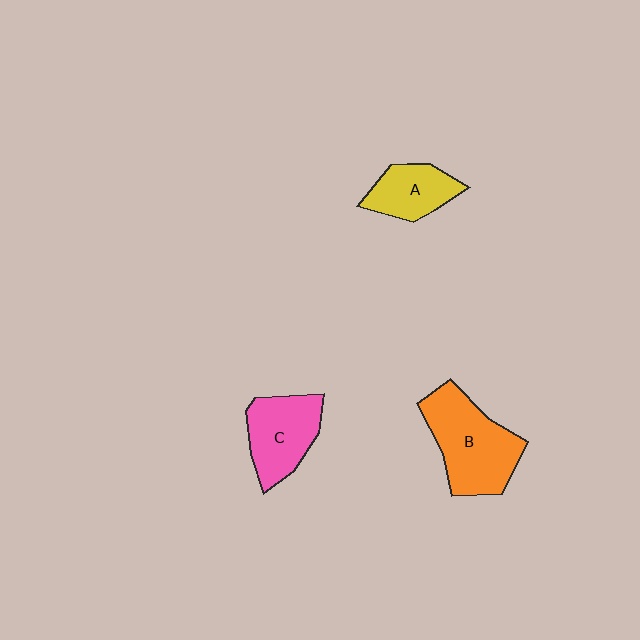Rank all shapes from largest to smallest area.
From largest to smallest: B (orange), C (pink), A (yellow).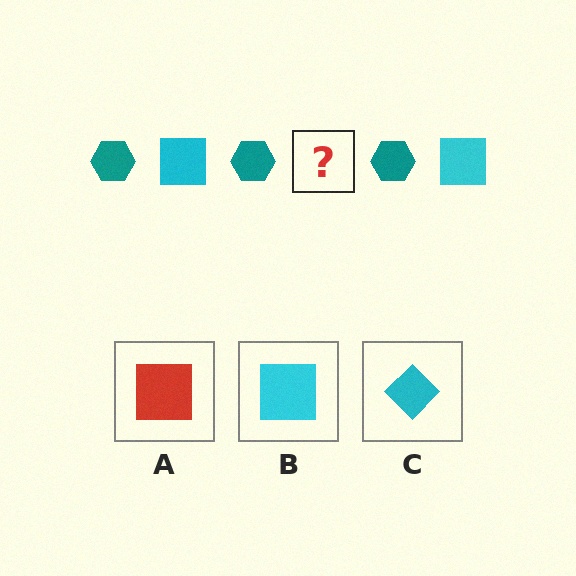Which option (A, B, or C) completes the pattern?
B.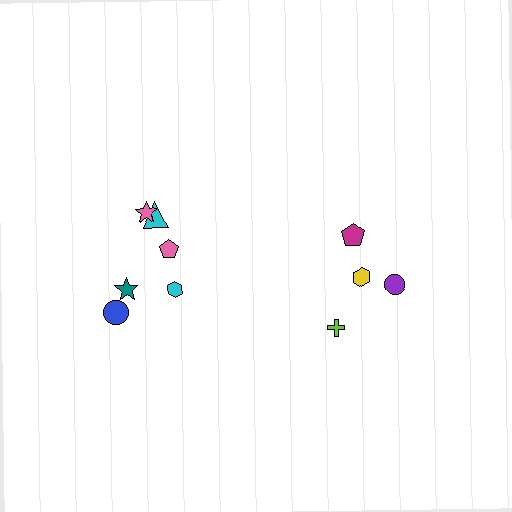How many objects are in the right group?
There are 4 objects.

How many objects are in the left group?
There are 6 objects.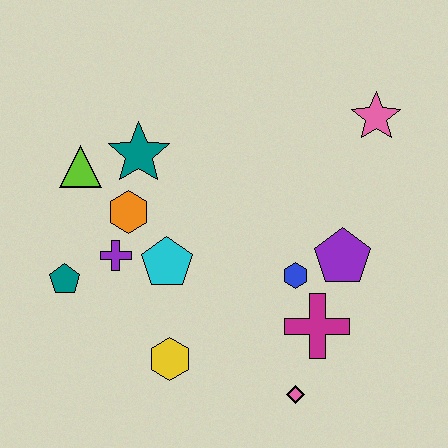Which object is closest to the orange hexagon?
The purple cross is closest to the orange hexagon.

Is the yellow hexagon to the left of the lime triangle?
No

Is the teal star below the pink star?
Yes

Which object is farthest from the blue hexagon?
The lime triangle is farthest from the blue hexagon.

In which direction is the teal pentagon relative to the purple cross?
The teal pentagon is to the left of the purple cross.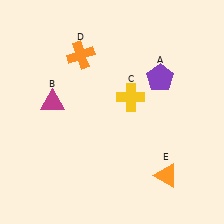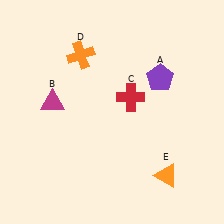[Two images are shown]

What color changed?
The cross (C) changed from yellow in Image 1 to red in Image 2.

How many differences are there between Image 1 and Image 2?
There is 1 difference between the two images.